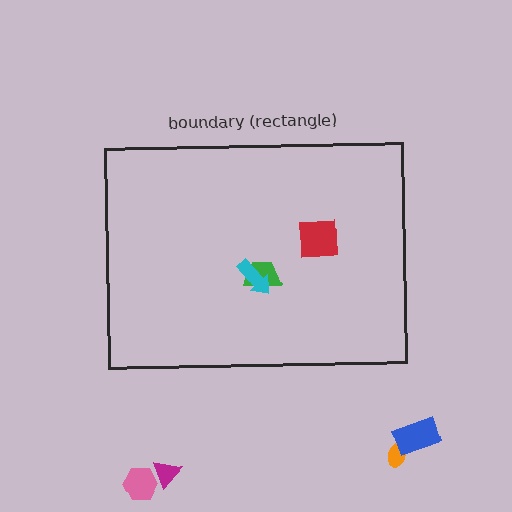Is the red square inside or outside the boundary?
Inside.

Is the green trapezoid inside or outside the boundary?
Inside.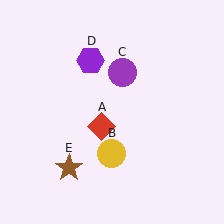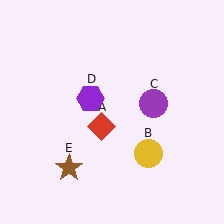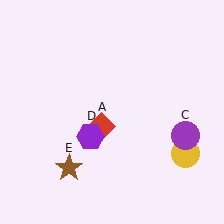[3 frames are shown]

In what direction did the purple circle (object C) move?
The purple circle (object C) moved down and to the right.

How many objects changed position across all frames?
3 objects changed position: yellow circle (object B), purple circle (object C), purple hexagon (object D).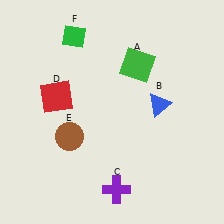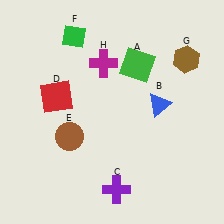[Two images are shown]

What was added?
A brown hexagon (G), a magenta cross (H) were added in Image 2.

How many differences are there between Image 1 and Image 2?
There are 2 differences between the two images.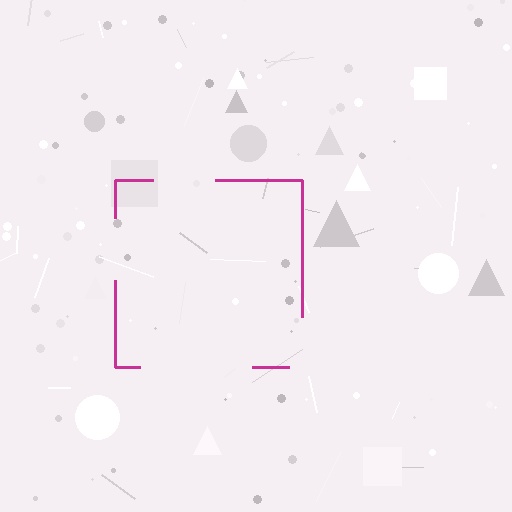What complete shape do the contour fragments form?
The contour fragments form a square.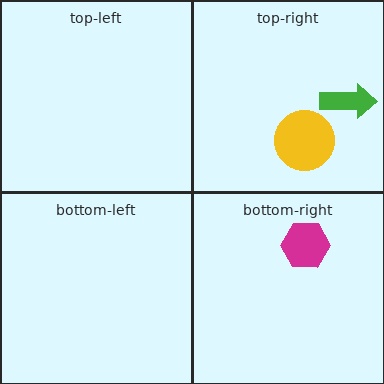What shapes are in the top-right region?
The yellow circle, the green arrow.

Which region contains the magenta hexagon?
The bottom-right region.